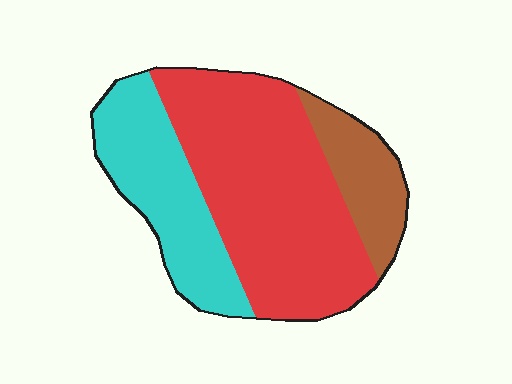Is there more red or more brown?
Red.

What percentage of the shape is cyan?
Cyan takes up about one quarter (1/4) of the shape.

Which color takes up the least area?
Brown, at roughly 15%.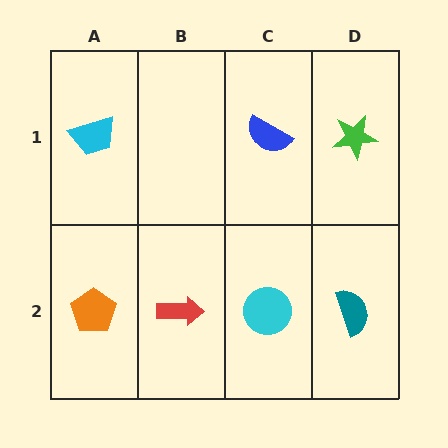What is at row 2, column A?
An orange pentagon.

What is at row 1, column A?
A cyan trapezoid.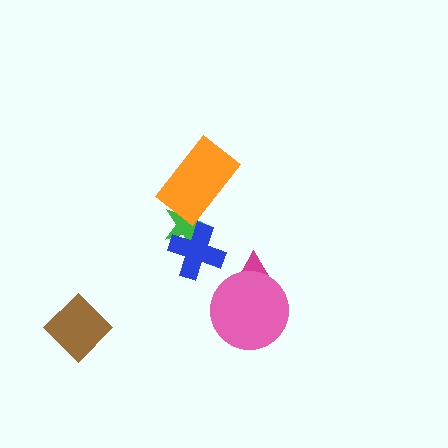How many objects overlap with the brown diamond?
0 objects overlap with the brown diamond.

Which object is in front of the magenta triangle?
The pink circle is in front of the magenta triangle.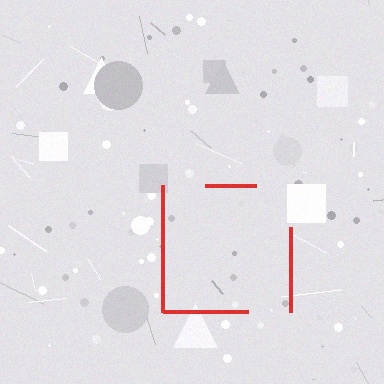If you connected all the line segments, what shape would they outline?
They would outline a square.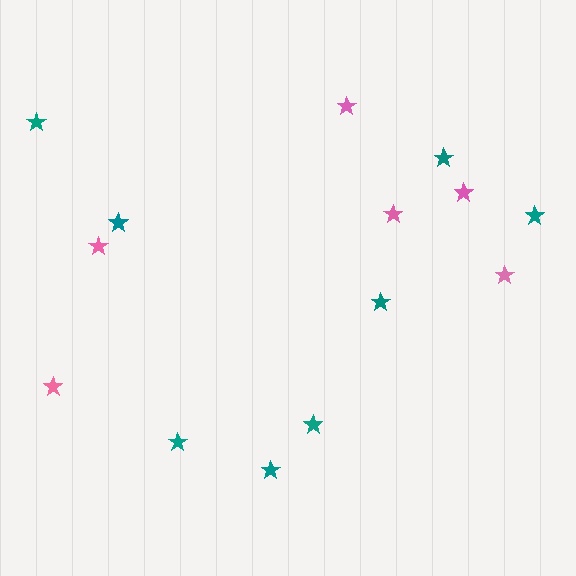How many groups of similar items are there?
There are 2 groups: one group of teal stars (8) and one group of pink stars (6).